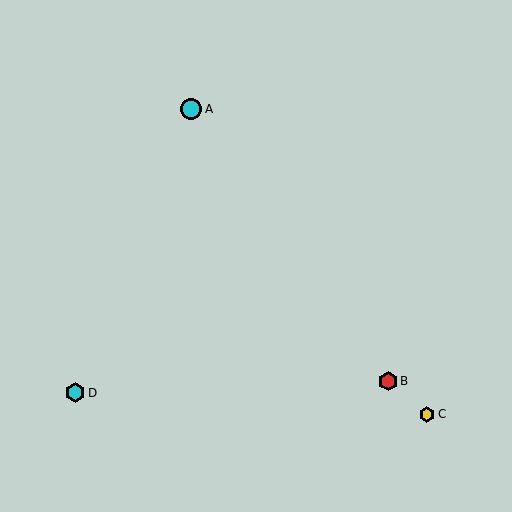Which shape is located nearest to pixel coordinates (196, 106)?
The cyan circle (labeled A) at (191, 109) is nearest to that location.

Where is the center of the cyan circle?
The center of the cyan circle is at (191, 109).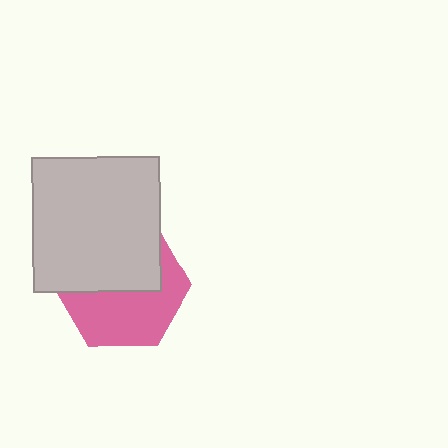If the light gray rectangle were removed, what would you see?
You would see the complete pink hexagon.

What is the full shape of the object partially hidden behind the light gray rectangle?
The partially hidden object is a pink hexagon.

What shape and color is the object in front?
The object in front is a light gray rectangle.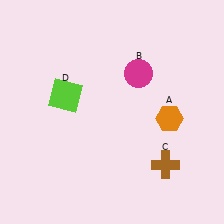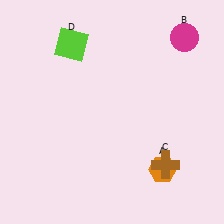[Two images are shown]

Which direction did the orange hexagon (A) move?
The orange hexagon (A) moved down.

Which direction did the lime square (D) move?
The lime square (D) moved up.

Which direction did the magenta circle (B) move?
The magenta circle (B) moved right.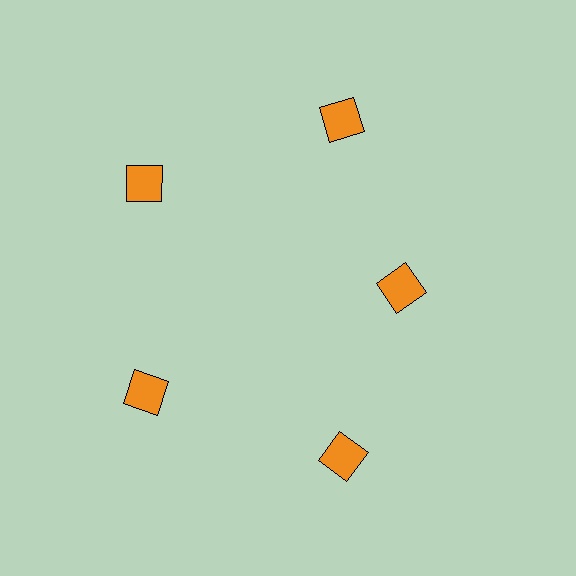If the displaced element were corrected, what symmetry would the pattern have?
It would have 5-fold rotational symmetry — the pattern would map onto itself every 72 degrees.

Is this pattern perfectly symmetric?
No. The 5 orange squares are arranged in a ring, but one element near the 3 o'clock position is pulled inward toward the center, breaking the 5-fold rotational symmetry.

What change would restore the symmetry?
The symmetry would be restored by moving it outward, back onto the ring so that all 5 squares sit at equal angles and equal distance from the center.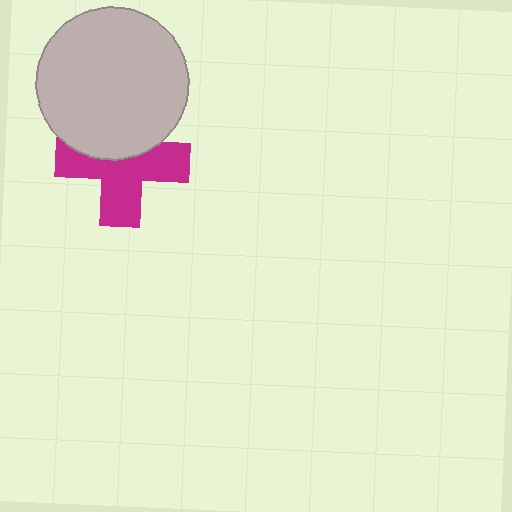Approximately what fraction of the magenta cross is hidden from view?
Roughly 38% of the magenta cross is hidden behind the light gray circle.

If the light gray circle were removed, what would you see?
You would see the complete magenta cross.